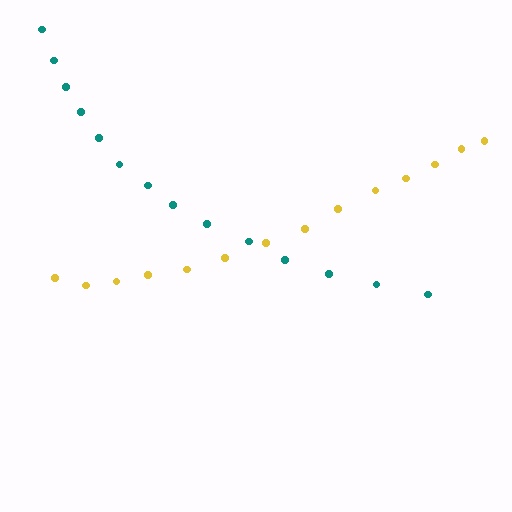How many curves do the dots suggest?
There are 2 distinct paths.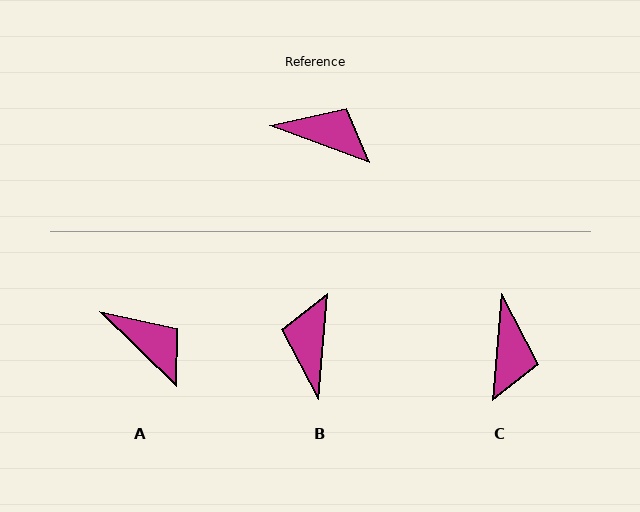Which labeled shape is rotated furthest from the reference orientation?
B, about 106 degrees away.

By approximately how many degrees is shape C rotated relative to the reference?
Approximately 75 degrees clockwise.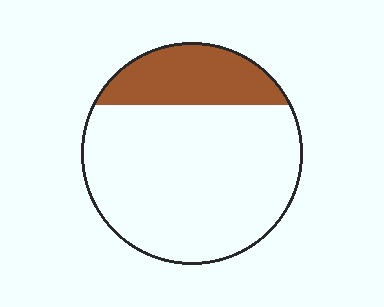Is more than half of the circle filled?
No.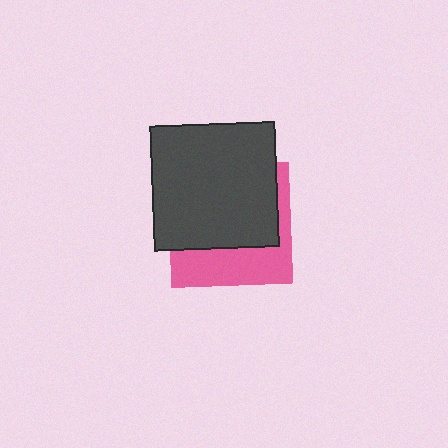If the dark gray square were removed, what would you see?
You would see the complete pink square.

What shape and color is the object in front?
The object in front is a dark gray square.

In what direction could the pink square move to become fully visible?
The pink square could move down. That would shift it out from behind the dark gray square entirely.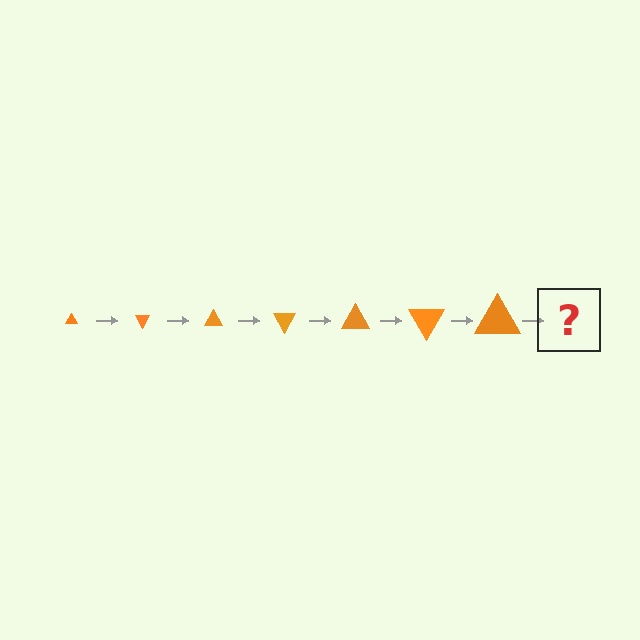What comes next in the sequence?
The next element should be a triangle, larger than the previous one and rotated 420 degrees from the start.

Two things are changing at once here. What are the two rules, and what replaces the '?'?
The two rules are that the triangle grows larger each step and it rotates 60 degrees each step. The '?' should be a triangle, larger than the previous one and rotated 420 degrees from the start.